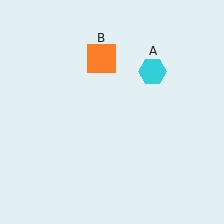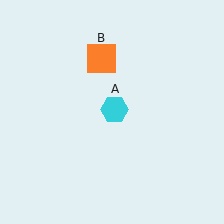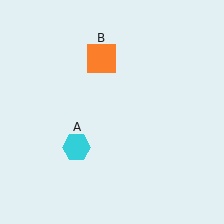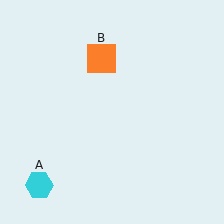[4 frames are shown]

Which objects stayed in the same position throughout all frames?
Orange square (object B) remained stationary.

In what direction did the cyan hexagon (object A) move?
The cyan hexagon (object A) moved down and to the left.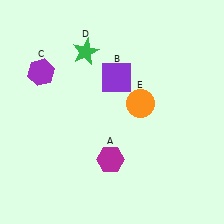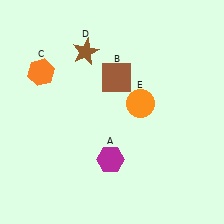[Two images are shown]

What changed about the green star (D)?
In Image 1, D is green. In Image 2, it changed to brown.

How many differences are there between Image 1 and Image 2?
There are 3 differences between the two images.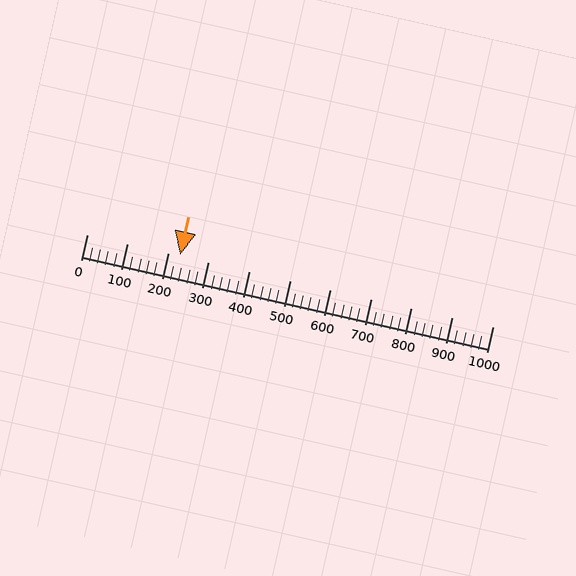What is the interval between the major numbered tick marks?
The major tick marks are spaced 100 units apart.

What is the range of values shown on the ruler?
The ruler shows values from 0 to 1000.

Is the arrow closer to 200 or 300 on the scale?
The arrow is closer to 200.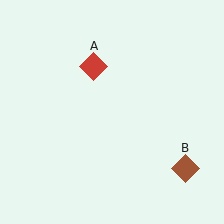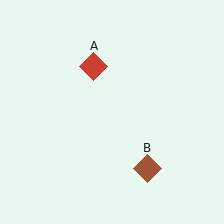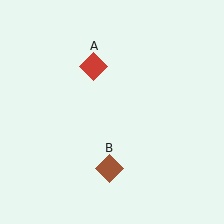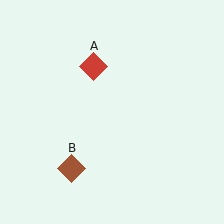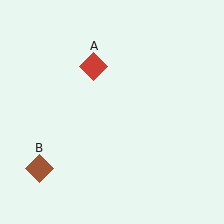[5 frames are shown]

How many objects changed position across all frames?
1 object changed position: brown diamond (object B).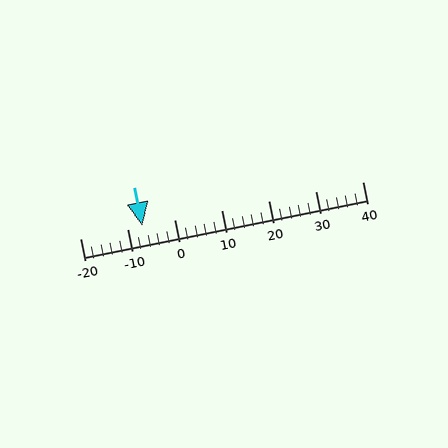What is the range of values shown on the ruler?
The ruler shows values from -20 to 40.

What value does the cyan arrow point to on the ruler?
The cyan arrow points to approximately -7.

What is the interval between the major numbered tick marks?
The major tick marks are spaced 10 units apart.